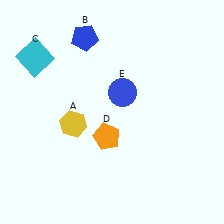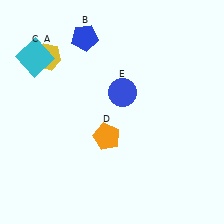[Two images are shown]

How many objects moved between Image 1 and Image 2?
1 object moved between the two images.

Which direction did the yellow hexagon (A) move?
The yellow hexagon (A) moved up.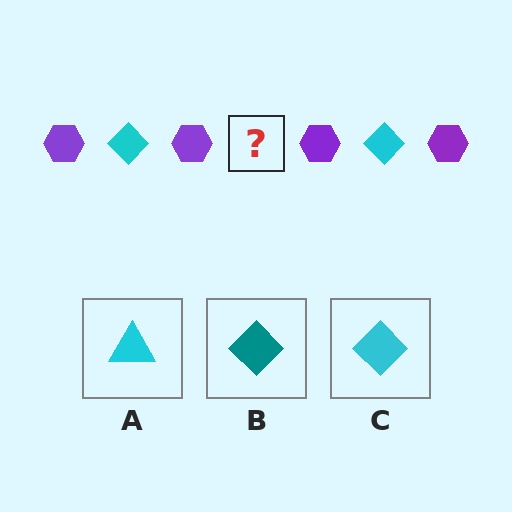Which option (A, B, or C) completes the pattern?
C.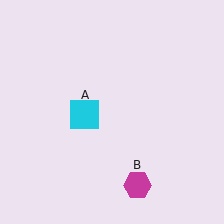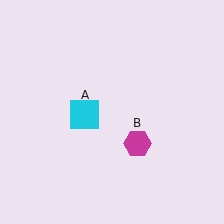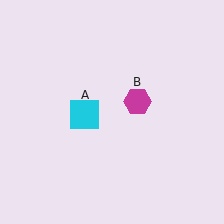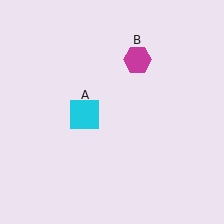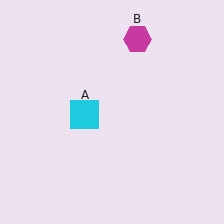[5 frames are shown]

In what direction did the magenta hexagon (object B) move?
The magenta hexagon (object B) moved up.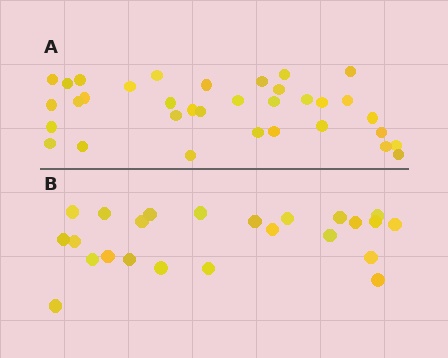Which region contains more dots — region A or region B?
Region A (the top region) has more dots.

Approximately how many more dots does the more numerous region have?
Region A has roughly 10 or so more dots than region B.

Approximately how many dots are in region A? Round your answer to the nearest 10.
About 30 dots. (The exact count is 34, which rounds to 30.)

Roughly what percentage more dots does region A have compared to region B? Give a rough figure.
About 40% more.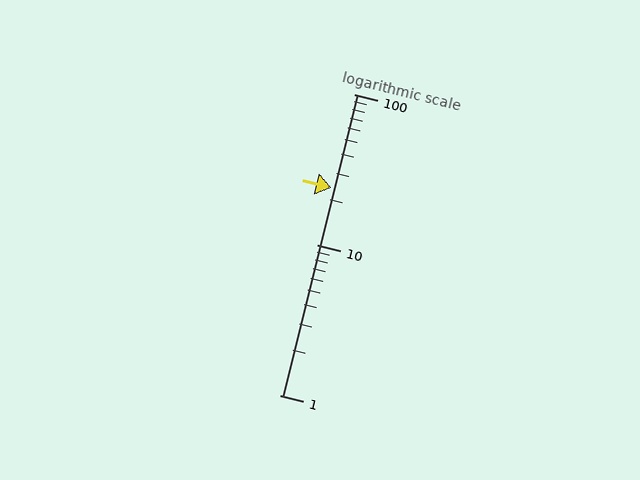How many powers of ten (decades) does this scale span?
The scale spans 2 decades, from 1 to 100.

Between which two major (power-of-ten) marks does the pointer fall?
The pointer is between 10 and 100.